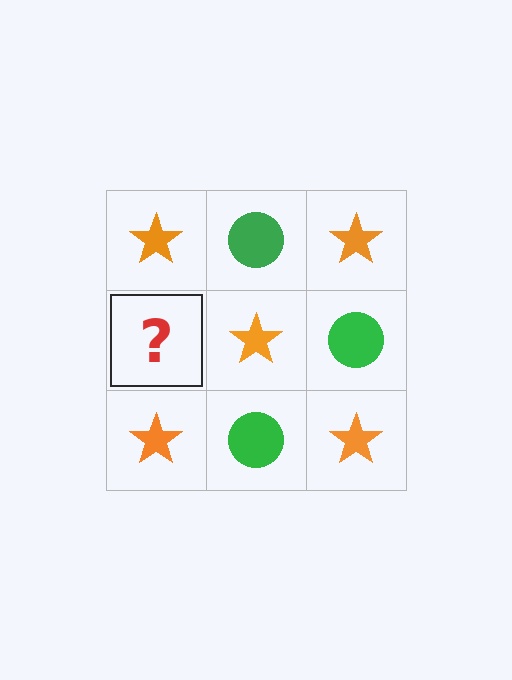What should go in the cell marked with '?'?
The missing cell should contain a green circle.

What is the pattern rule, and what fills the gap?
The rule is that it alternates orange star and green circle in a checkerboard pattern. The gap should be filled with a green circle.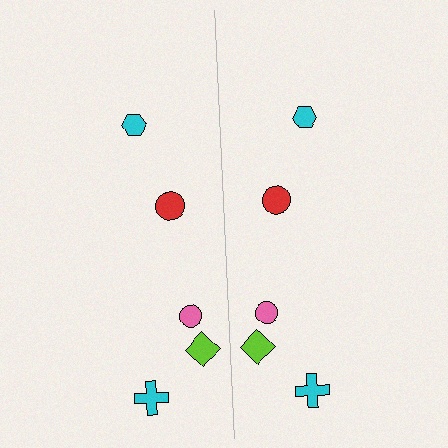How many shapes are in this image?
There are 10 shapes in this image.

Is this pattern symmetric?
Yes, this pattern has bilateral (reflection) symmetry.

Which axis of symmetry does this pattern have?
The pattern has a vertical axis of symmetry running through the center of the image.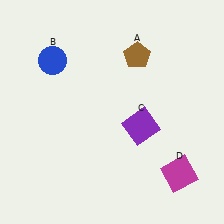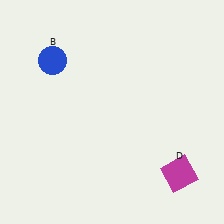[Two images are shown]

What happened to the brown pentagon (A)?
The brown pentagon (A) was removed in Image 2. It was in the top-right area of Image 1.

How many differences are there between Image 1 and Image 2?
There are 2 differences between the two images.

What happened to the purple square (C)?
The purple square (C) was removed in Image 2. It was in the bottom-right area of Image 1.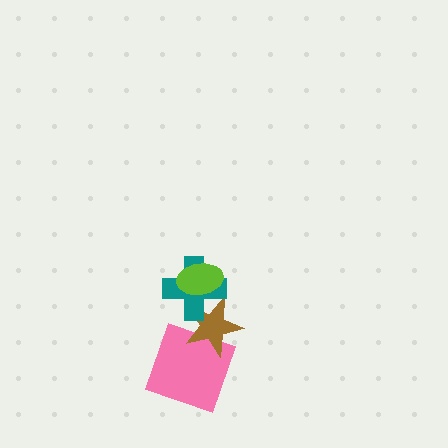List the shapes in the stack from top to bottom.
From top to bottom: the lime ellipse, the teal cross, the brown star, the pink square.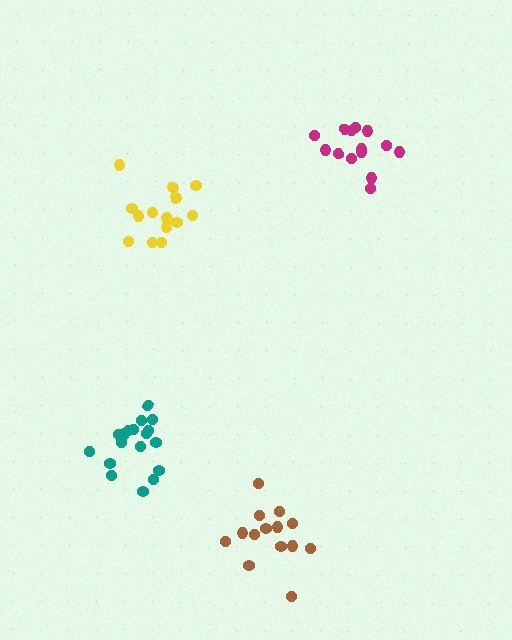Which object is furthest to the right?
The magenta cluster is rightmost.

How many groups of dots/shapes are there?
There are 4 groups.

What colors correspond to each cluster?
The clusters are colored: yellow, magenta, brown, teal.